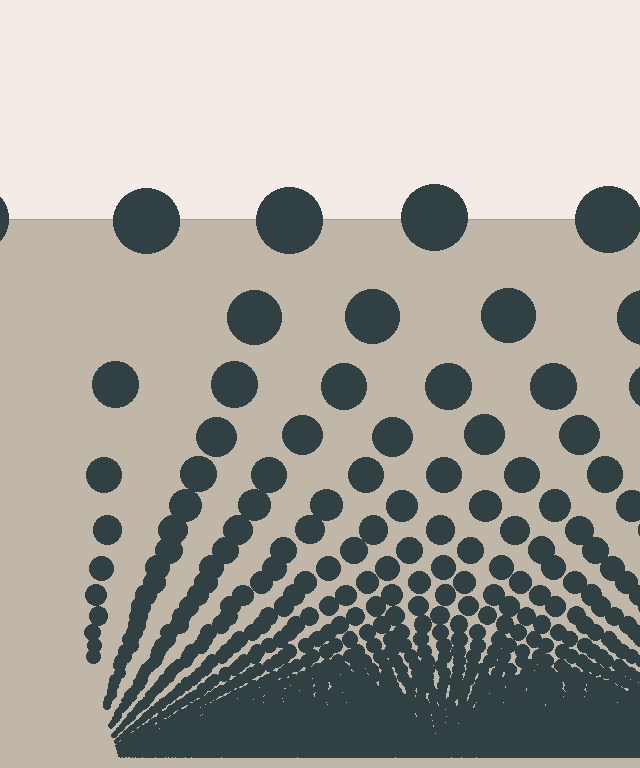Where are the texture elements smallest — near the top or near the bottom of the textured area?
Near the bottom.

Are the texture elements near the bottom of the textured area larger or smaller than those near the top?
Smaller. The gradient is inverted — elements near the bottom are smaller and denser.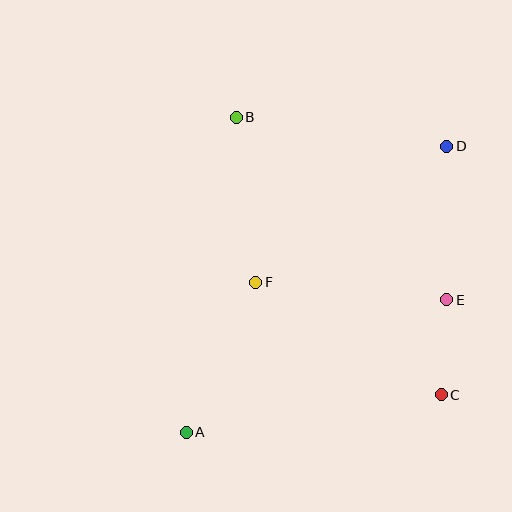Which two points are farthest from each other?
Points A and D are farthest from each other.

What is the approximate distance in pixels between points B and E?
The distance between B and E is approximately 279 pixels.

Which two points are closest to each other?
Points C and E are closest to each other.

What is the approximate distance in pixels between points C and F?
The distance between C and F is approximately 217 pixels.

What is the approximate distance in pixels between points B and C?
The distance between B and C is approximately 345 pixels.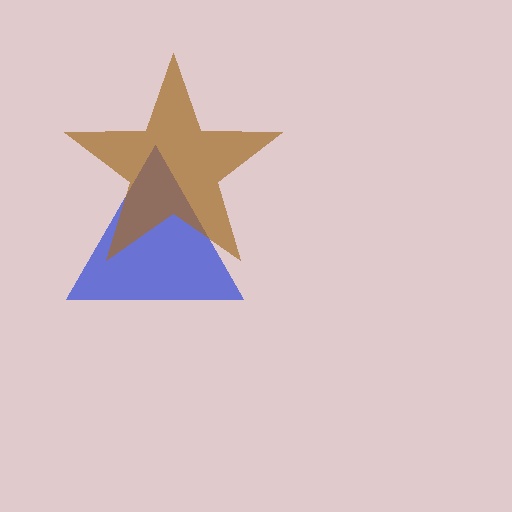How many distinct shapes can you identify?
There are 2 distinct shapes: a blue triangle, a brown star.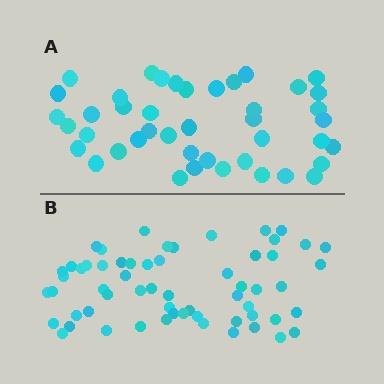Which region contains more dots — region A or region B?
Region B (the bottom region) has more dots.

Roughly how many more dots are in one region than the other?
Region B has approximately 15 more dots than region A.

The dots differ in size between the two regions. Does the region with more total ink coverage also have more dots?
No. Region A has more total ink coverage because its dots are larger, but region B actually contains more individual dots. Total area can be misleading — the number of items is what matters here.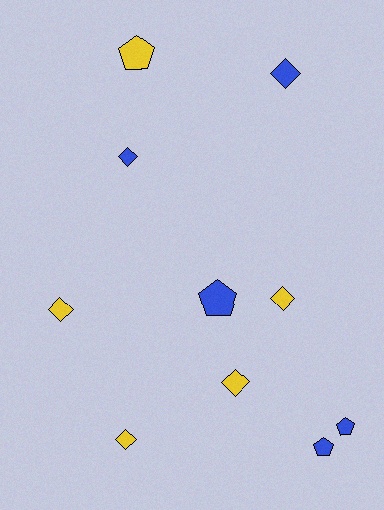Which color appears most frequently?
Blue, with 5 objects.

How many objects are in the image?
There are 10 objects.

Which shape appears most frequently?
Diamond, with 6 objects.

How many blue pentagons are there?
There are 3 blue pentagons.